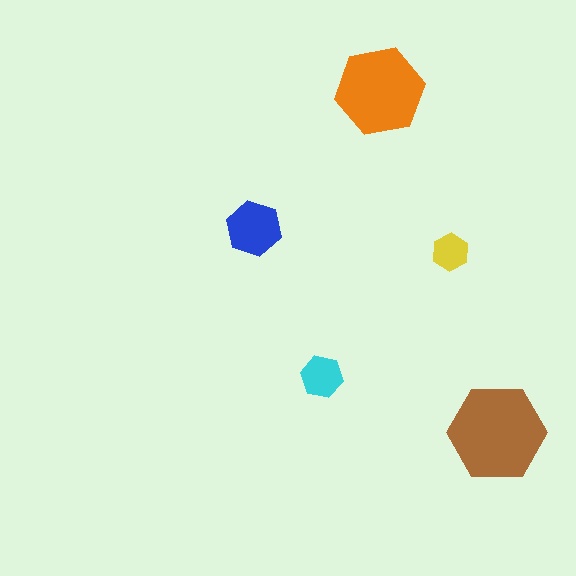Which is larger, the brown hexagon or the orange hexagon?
The brown one.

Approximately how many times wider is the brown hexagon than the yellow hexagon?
About 2.5 times wider.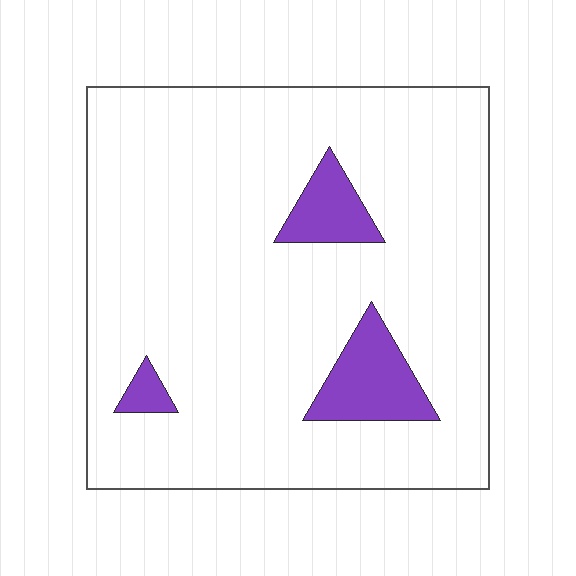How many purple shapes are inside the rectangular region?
3.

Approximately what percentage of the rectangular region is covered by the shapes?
Approximately 10%.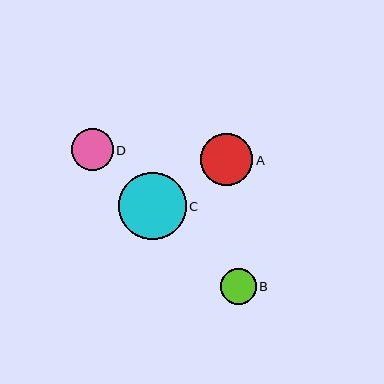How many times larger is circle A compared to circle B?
Circle A is approximately 1.4 times the size of circle B.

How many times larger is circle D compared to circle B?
Circle D is approximately 1.1 times the size of circle B.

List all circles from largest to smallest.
From largest to smallest: C, A, D, B.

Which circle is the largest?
Circle C is the largest with a size of approximately 67 pixels.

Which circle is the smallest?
Circle B is the smallest with a size of approximately 36 pixels.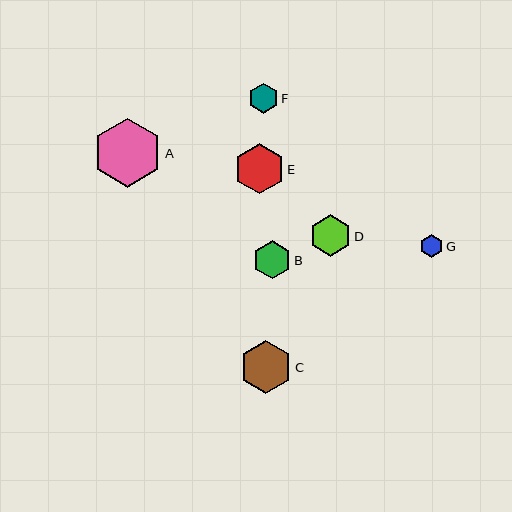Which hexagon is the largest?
Hexagon A is the largest with a size of approximately 69 pixels.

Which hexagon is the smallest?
Hexagon G is the smallest with a size of approximately 22 pixels.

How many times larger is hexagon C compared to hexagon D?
Hexagon C is approximately 1.3 times the size of hexagon D.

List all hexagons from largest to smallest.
From largest to smallest: A, C, E, D, B, F, G.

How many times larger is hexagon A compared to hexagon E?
Hexagon A is approximately 1.4 times the size of hexagon E.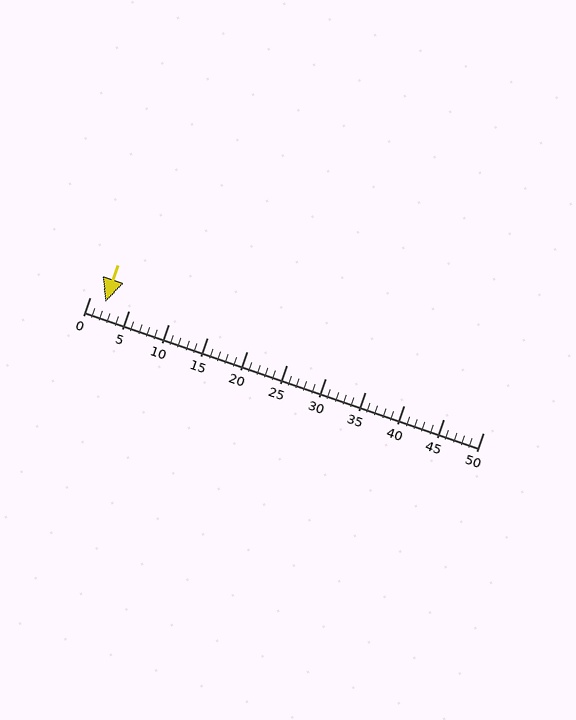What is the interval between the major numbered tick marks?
The major tick marks are spaced 5 units apart.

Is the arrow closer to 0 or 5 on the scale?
The arrow is closer to 0.